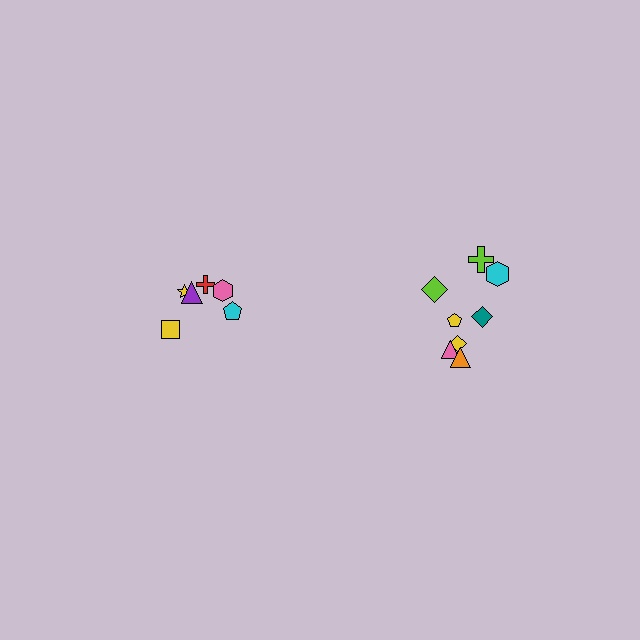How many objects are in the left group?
There are 6 objects.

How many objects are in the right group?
There are 8 objects.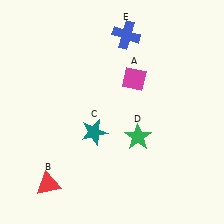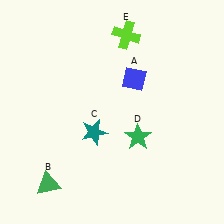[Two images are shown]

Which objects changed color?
A changed from magenta to blue. B changed from red to green. E changed from blue to lime.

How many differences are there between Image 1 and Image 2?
There are 3 differences between the two images.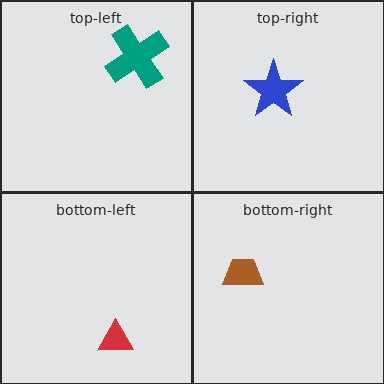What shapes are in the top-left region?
The teal cross.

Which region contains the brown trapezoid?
The bottom-right region.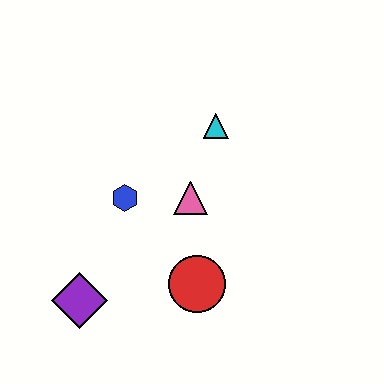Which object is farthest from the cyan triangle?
The purple diamond is farthest from the cyan triangle.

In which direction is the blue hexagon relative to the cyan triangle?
The blue hexagon is to the left of the cyan triangle.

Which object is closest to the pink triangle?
The blue hexagon is closest to the pink triangle.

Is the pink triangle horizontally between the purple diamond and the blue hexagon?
No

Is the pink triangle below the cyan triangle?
Yes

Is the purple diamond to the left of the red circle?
Yes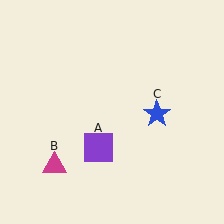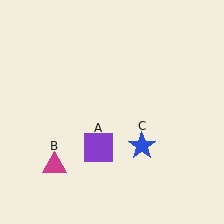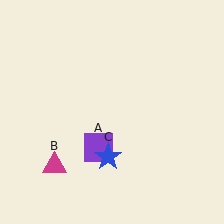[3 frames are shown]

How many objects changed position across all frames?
1 object changed position: blue star (object C).